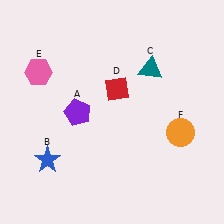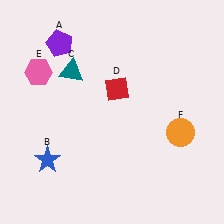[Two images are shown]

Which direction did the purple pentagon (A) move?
The purple pentagon (A) moved up.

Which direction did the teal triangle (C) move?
The teal triangle (C) moved left.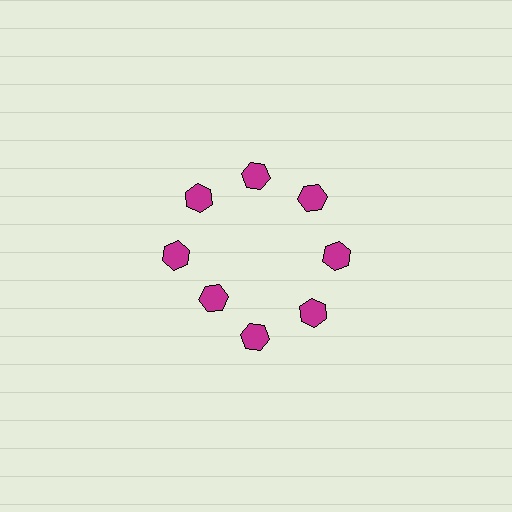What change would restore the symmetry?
The symmetry would be restored by moving it outward, back onto the ring so that all 8 hexagons sit at equal angles and equal distance from the center.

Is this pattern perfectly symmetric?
No. The 8 magenta hexagons are arranged in a ring, but one element near the 8 o'clock position is pulled inward toward the center, breaking the 8-fold rotational symmetry.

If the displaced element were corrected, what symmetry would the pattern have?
It would have 8-fold rotational symmetry — the pattern would map onto itself every 45 degrees.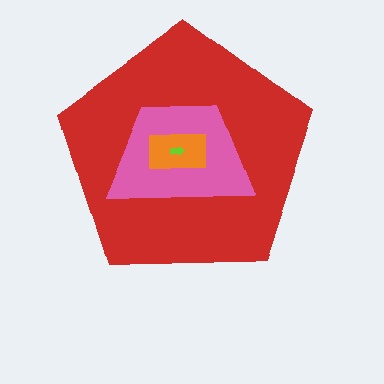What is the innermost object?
The lime arrow.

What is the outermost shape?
The red pentagon.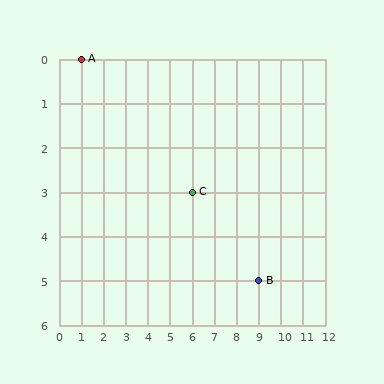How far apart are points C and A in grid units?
Points C and A are 5 columns and 3 rows apart (about 5.8 grid units diagonally).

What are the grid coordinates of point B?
Point B is at grid coordinates (9, 5).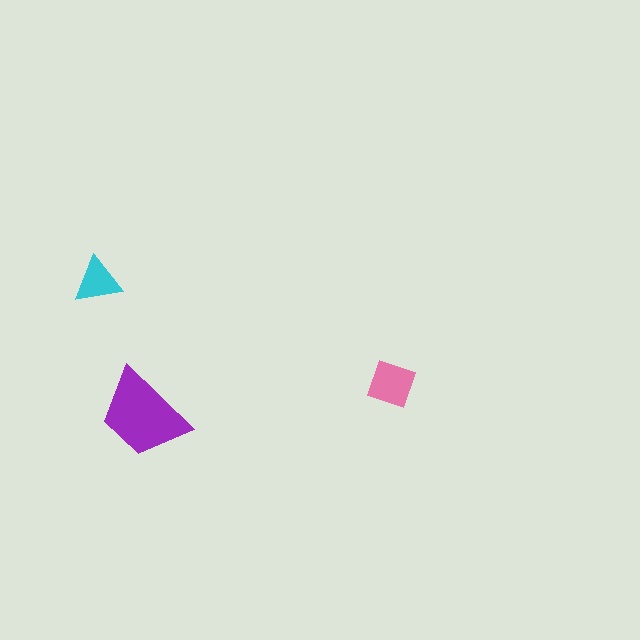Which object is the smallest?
The cyan triangle.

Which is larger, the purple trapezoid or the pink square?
The purple trapezoid.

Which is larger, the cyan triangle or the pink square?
The pink square.